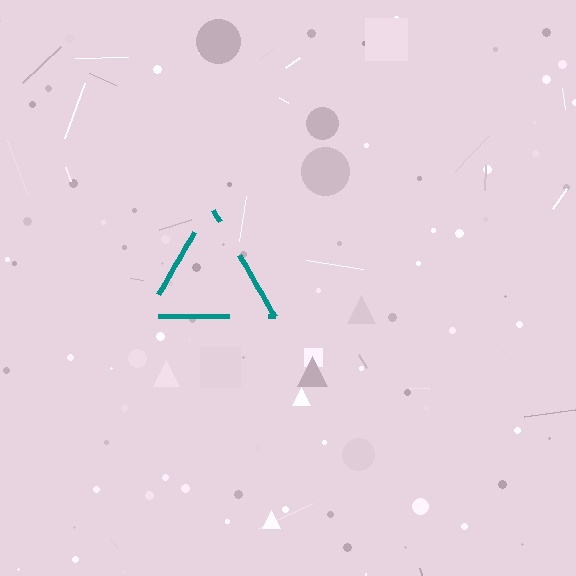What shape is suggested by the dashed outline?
The dashed outline suggests a triangle.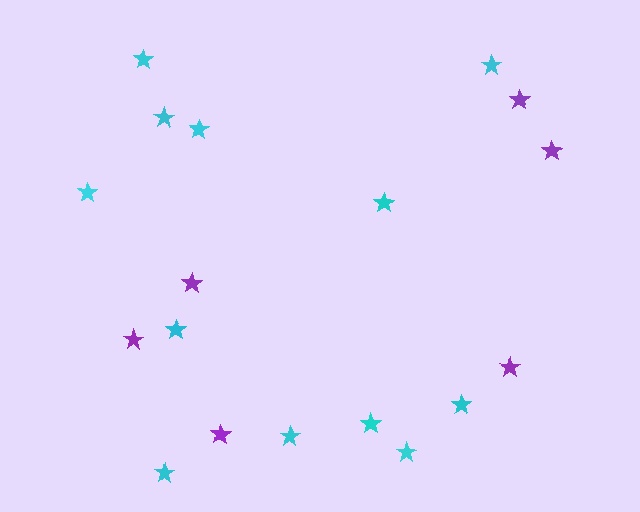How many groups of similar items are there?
There are 2 groups: one group of cyan stars (12) and one group of purple stars (6).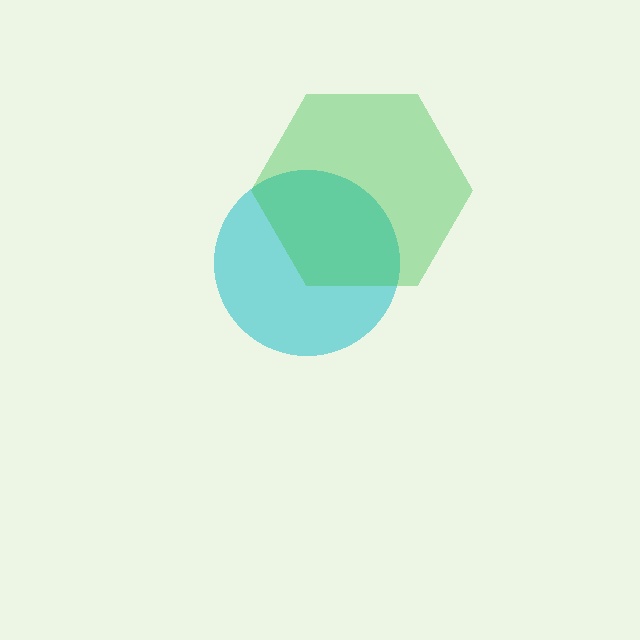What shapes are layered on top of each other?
The layered shapes are: a cyan circle, a green hexagon.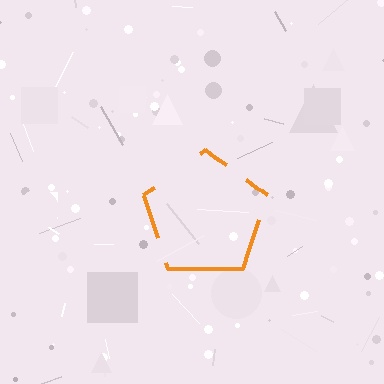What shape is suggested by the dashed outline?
The dashed outline suggests a pentagon.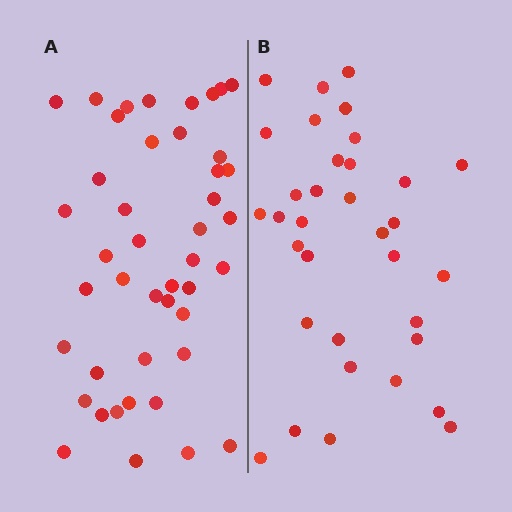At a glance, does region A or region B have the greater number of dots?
Region A (the left region) has more dots.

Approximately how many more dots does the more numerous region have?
Region A has roughly 10 or so more dots than region B.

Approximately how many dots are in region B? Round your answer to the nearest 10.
About 30 dots. (The exact count is 34, which rounds to 30.)